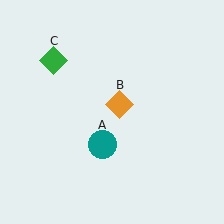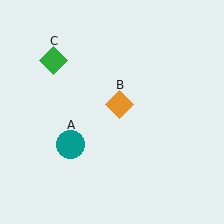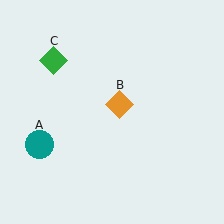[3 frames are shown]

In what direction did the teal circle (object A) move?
The teal circle (object A) moved left.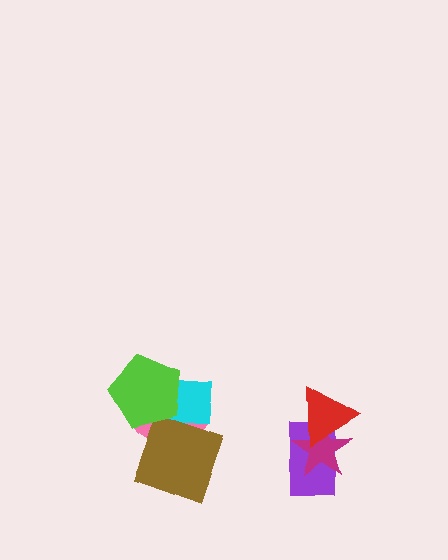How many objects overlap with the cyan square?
3 objects overlap with the cyan square.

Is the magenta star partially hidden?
Yes, it is partially covered by another shape.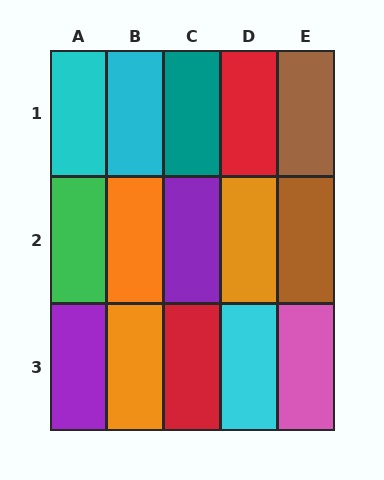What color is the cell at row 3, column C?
Red.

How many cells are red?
2 cells are red.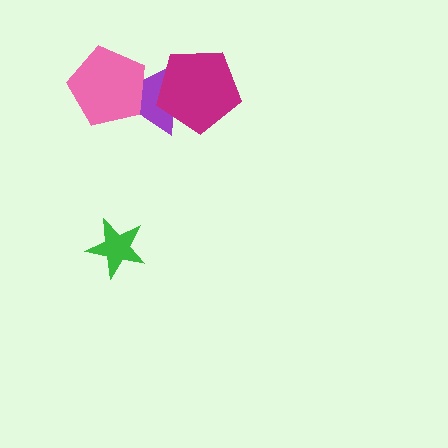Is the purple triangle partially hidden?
Yes, it is partially covered by another shape.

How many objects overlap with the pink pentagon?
1 object overlaps with the pink pentagon.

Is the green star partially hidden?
No, no other shape covers it.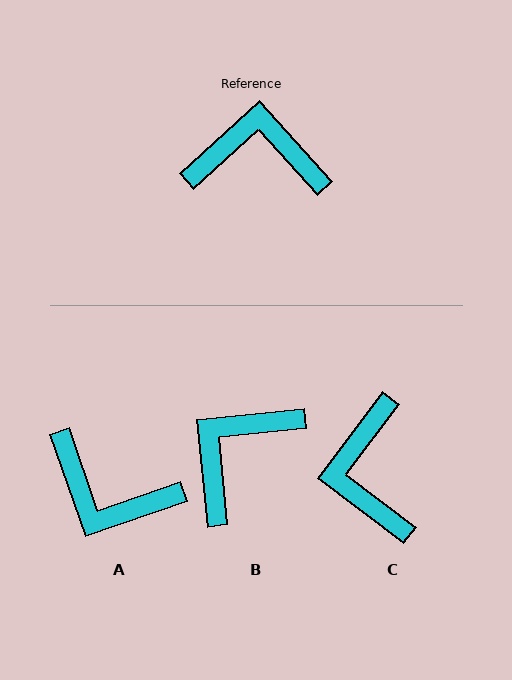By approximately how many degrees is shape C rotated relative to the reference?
Approximately 101 degrees counter-clockwise.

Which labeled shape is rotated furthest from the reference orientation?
A, about 157 degrees away.